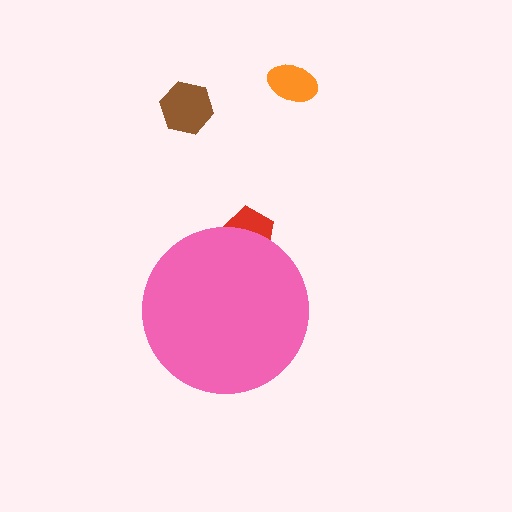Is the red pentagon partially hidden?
Yes, the red pentagon is partially hidden behind the pink circle.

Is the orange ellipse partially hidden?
No, the orange ellipse is fully visible.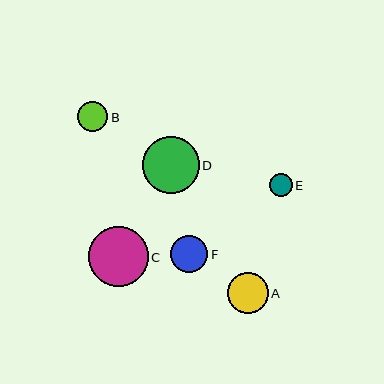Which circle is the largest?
Circle C is the largest with a size of approximately 60 pixels.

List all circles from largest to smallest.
From largest to smallest: C, D, A, F, B, E.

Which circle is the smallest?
Circle E is the smallest with a size of approximately 23 pixels.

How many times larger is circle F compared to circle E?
Circle F is approximately 1.6 times the size of circle E.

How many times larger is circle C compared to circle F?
Circle C is approximately 1.6 times the size of circle F.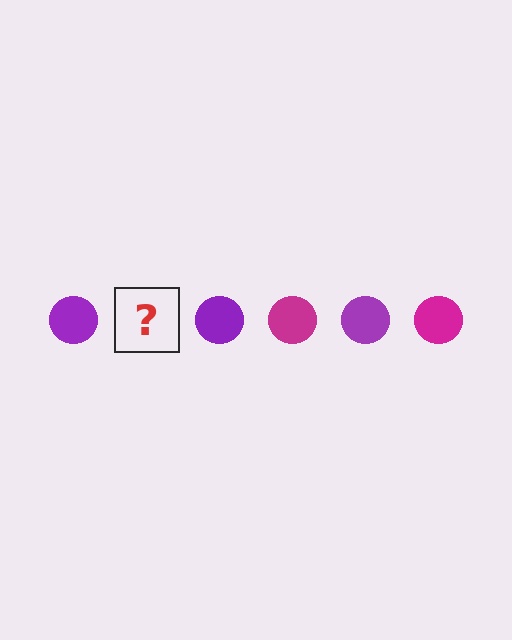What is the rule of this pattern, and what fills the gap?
The rule is that the pattern cycles through purple, magenta circles. The gap should be filled with a magenta circle.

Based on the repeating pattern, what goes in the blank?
The blank should be a magenta circle.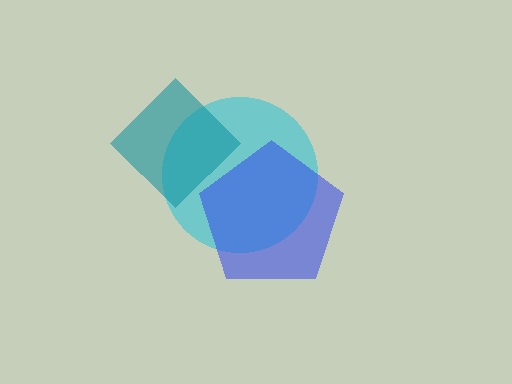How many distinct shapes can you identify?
There are 3 distinct shapes: a cyan circle, a teal diamond, a blue pentagon.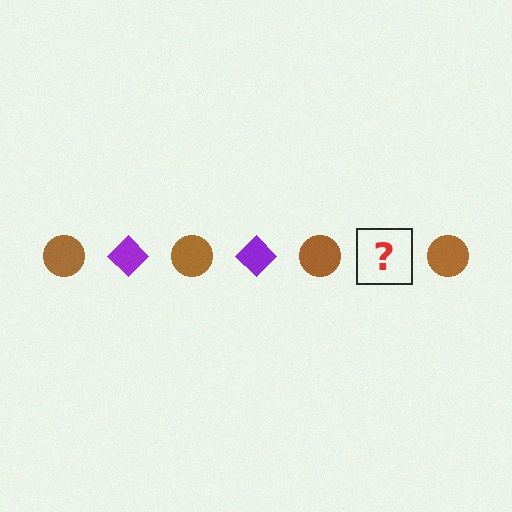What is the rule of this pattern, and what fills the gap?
The rule is that the pattern alternates between brown circle and purple diamond. The gap should be filled with a purple diamond.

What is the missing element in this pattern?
The missing element is a purple diamond.